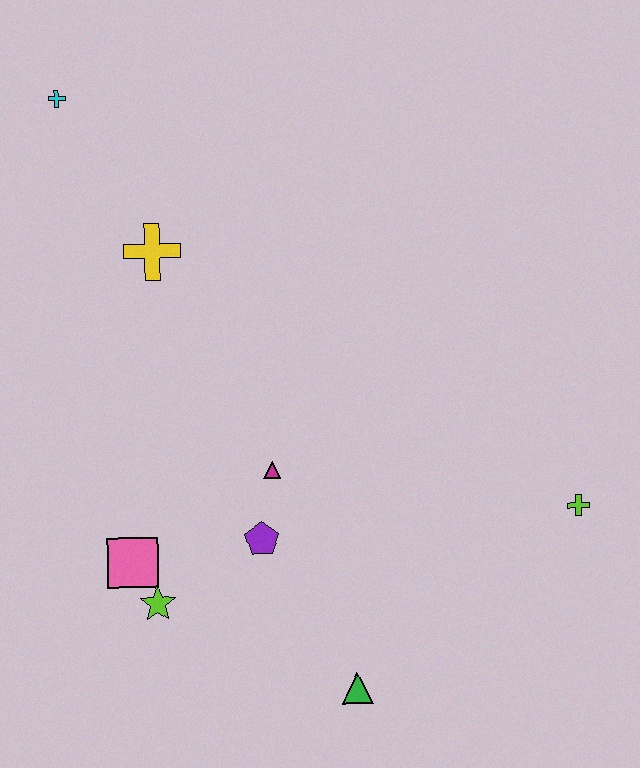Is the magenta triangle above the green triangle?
Yes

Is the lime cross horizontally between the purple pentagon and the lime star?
No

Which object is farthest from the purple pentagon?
The cyan cross is farthest from the purple pentagon.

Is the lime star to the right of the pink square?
Yes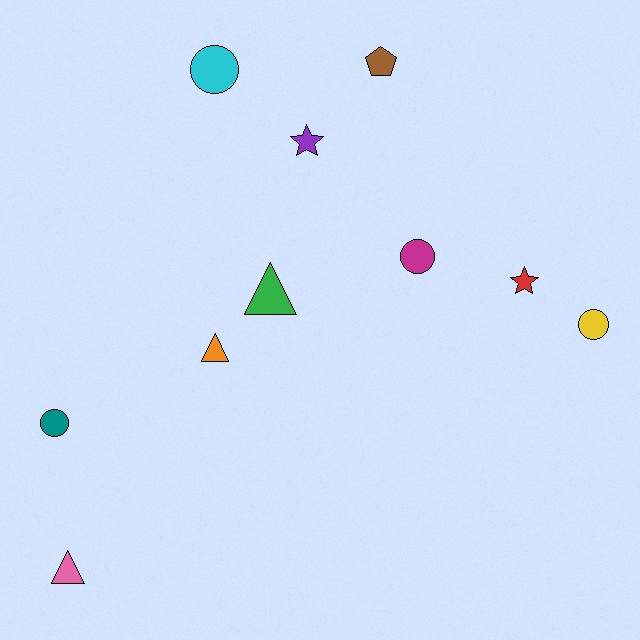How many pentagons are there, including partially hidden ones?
There is 1 pentagon.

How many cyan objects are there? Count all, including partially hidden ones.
There is 1 cyan object.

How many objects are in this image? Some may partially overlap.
There are 10 objects.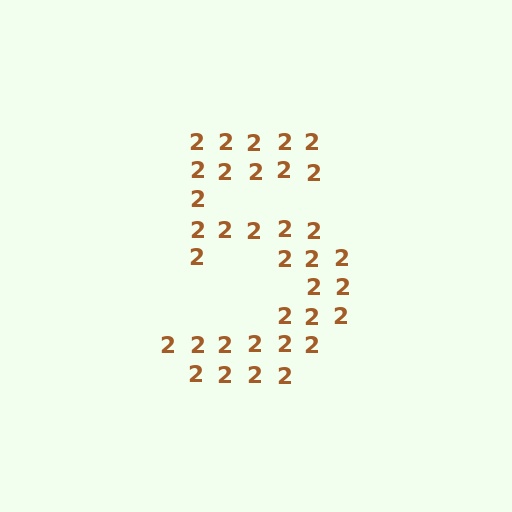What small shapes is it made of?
It is made of small digit 2's.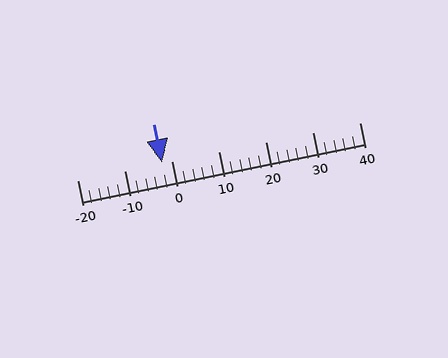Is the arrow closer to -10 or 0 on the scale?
The arrow is closer to 0.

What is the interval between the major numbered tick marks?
The major tick marks are spaced 10 units apart.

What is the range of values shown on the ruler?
The ruler shows values from -20 to 40.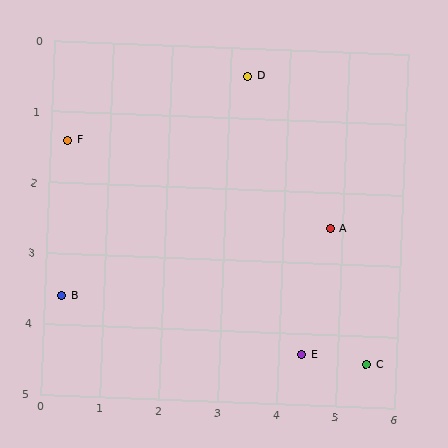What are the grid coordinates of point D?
Point D is at approximately (3.3, 0.4).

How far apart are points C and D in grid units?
Points C and D are about 4.6 grid units apart.